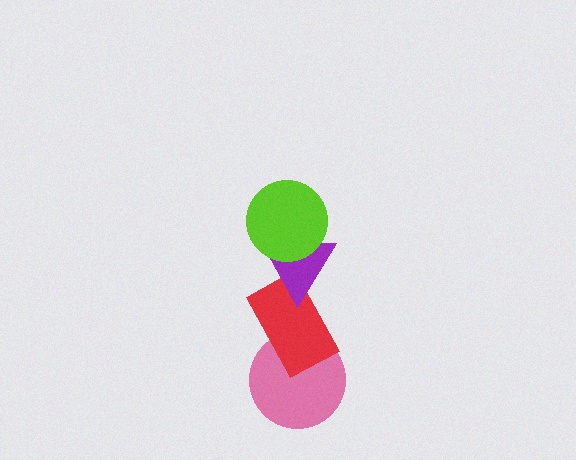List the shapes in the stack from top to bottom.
From top to bottom: the lime circle, the purple triangle, the red rectangle, the pink circle.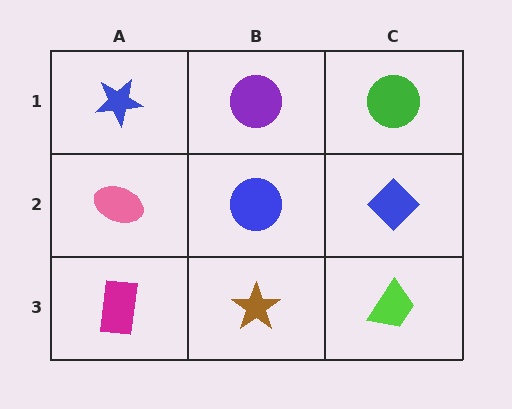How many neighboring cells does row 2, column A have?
3.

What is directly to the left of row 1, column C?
A purple circle.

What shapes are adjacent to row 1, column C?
A blue diamond (row 2, column C), a purple circle (row 1, column B).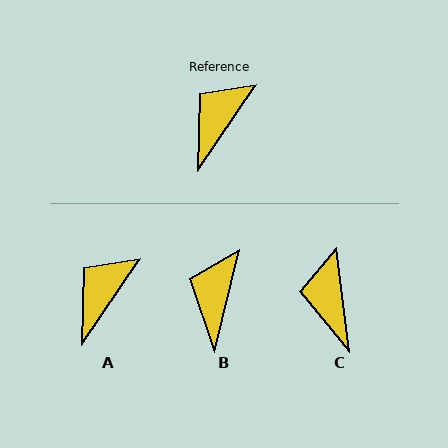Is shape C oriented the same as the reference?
No, it is off by about 41 degrees.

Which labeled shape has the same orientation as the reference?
A.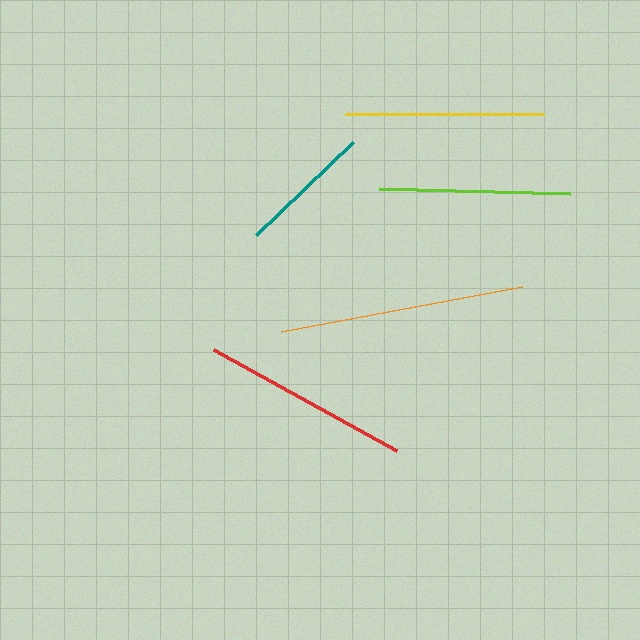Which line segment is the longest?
The orange line is the longest at approximately 245 pixels.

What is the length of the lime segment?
The lime segment is approximately 191 pixels long.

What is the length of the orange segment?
The orange segment is approximately 245 pixels long.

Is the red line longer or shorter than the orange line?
The orange line is longer than the red line.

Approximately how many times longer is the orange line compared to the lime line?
The orange line is approximately 1.3 times the length of the lime line.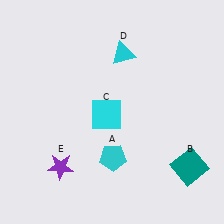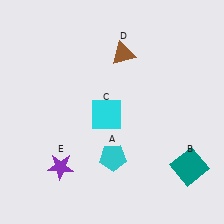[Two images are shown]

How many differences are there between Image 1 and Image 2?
There is 1 difference between the two images.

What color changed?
The triangle (D) changed from cyan in Image 1 to brown in Image 2.